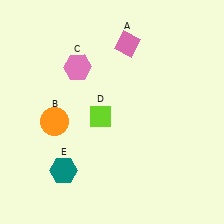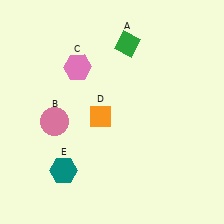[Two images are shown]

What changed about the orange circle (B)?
In Image 1, B is orange. In Image 2, it changed to pink.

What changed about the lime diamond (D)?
In Image 1, D is lime. In Image 2, it changed to orange.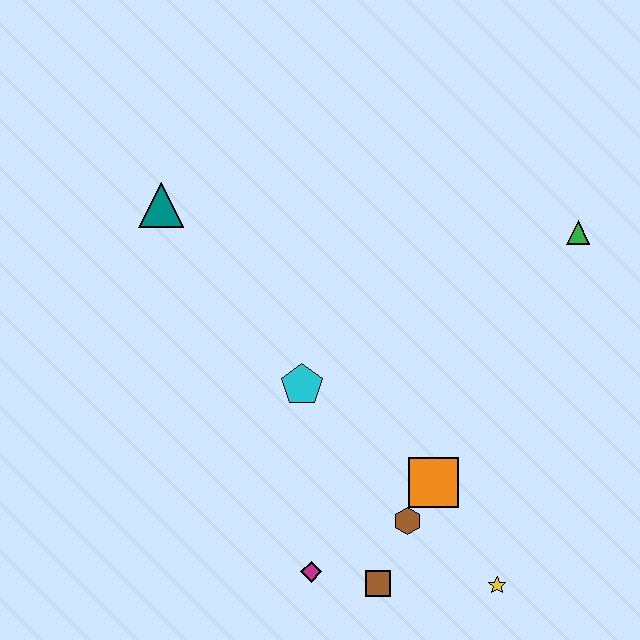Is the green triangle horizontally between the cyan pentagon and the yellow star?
No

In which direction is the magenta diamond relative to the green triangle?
The magenta diamond is below the green triangle.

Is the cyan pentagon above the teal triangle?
No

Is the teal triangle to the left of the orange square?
Yes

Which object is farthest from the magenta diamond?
The green triangle is farthest from the magenta diamond.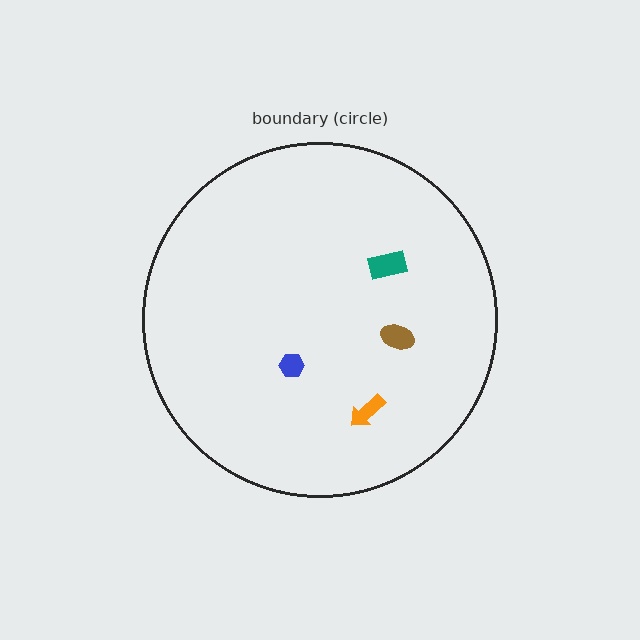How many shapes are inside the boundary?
4 inside, 0 outside.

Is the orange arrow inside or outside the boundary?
Inside.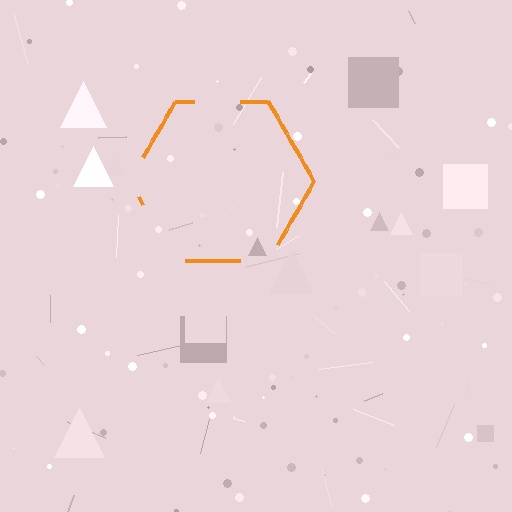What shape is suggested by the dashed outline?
The dashed outline suggests a hexagon.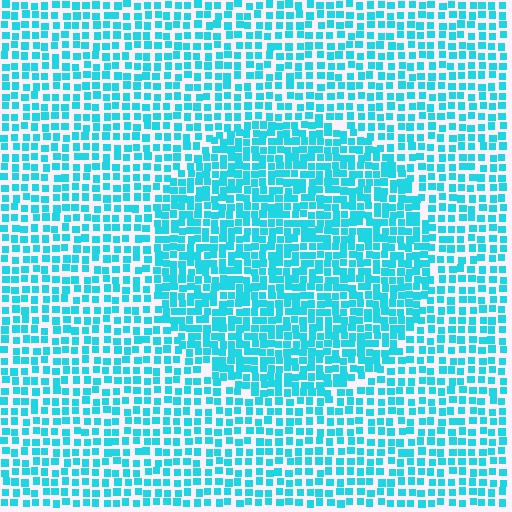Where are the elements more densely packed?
The elements are more densely packed inside the circle boundary.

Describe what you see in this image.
The image contains small cyan elements arranged at two different densities. A circle-shaped region is visible where the elements are more densely packed than the surrounding area.